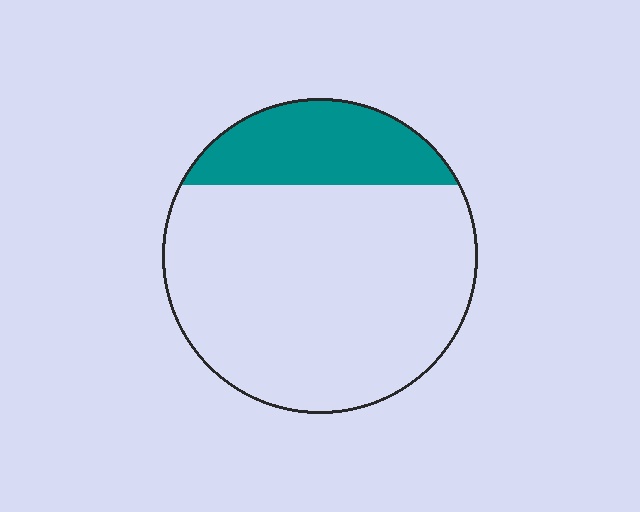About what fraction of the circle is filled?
About one fifth (1/5).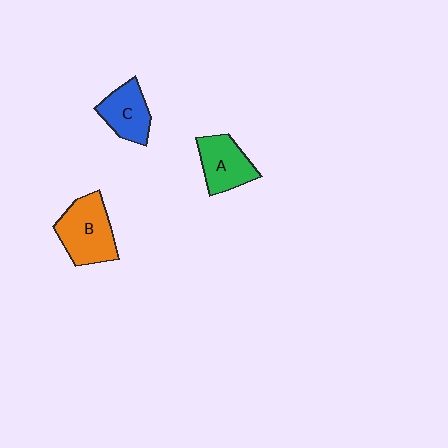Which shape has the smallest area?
Shape C (blue).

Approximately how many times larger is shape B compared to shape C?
Approximately 1.4 times.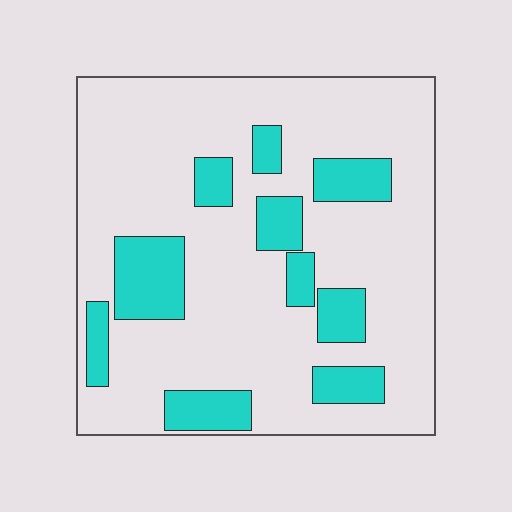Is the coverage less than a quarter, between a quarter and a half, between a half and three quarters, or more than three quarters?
Less than a quarter.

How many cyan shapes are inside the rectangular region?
10.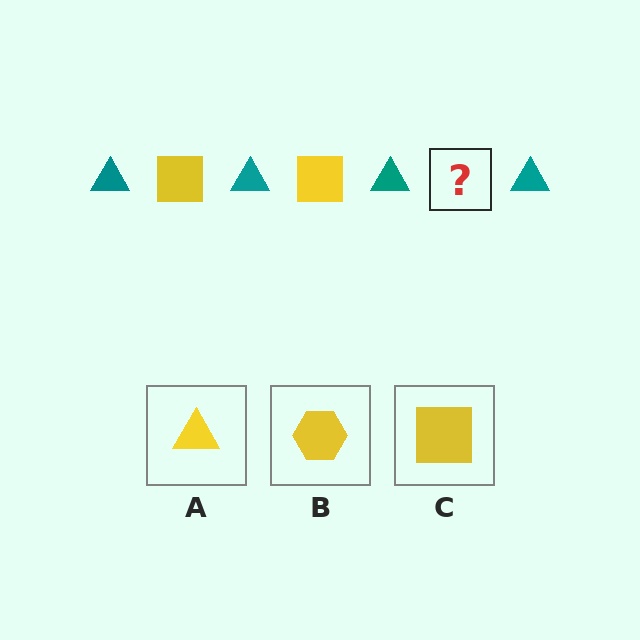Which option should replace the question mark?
Option C.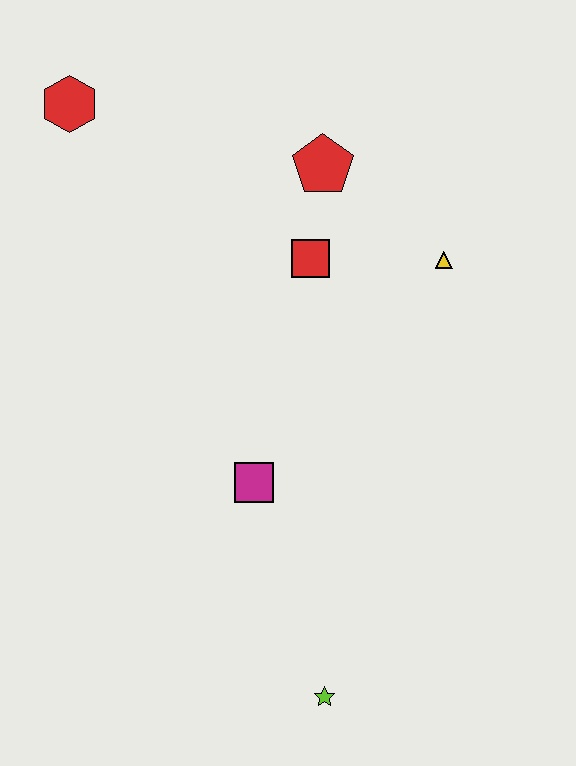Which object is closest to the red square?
The red pentagon is closest to the red square.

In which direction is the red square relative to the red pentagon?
The red square is below the red pentagon.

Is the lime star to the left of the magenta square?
No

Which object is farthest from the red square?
The lime star is farthest from the red square.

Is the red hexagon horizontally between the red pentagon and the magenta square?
No